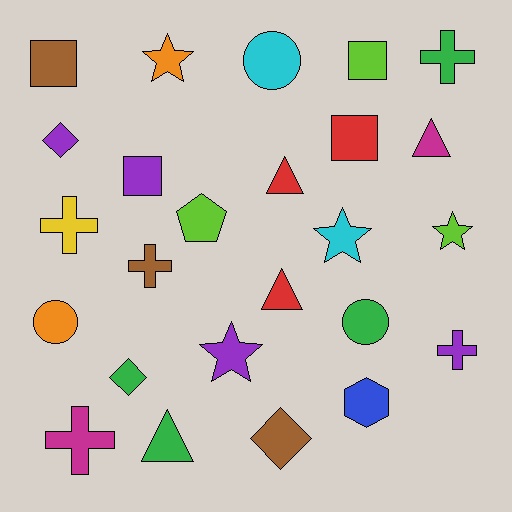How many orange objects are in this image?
There are 2 orange objects.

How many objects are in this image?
There are 25 objects.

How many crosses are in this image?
There are 5 crosses.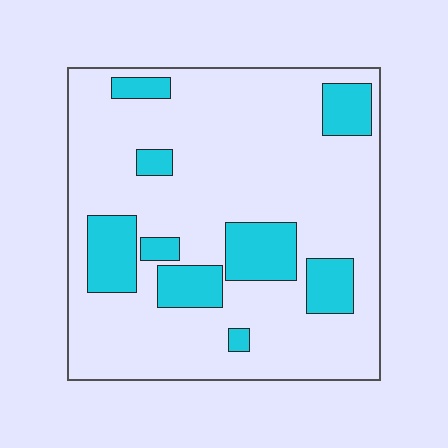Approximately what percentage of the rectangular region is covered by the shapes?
Approximately 20%.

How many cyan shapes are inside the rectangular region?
9.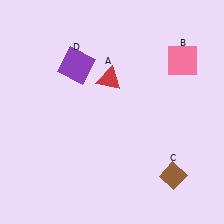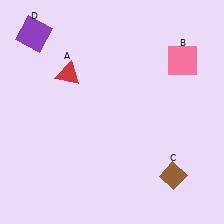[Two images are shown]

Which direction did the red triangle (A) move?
The red triangle (A) moved left.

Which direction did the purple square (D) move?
The purple square (D) moved left.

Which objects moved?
The objects that moved are: the red triangle (A), the purple square (D).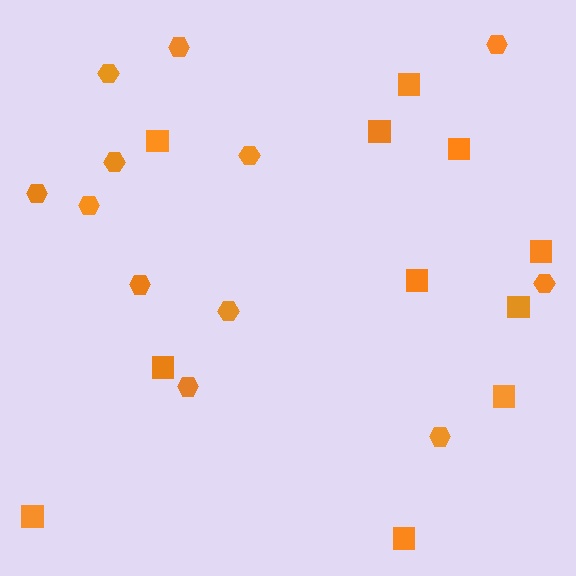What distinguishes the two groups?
There are 2 groups: one group of hexagons (12) and one group of squares (11).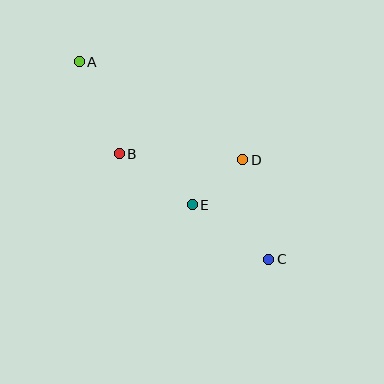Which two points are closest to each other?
Points D and E are closest to each other.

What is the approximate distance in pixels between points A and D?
The distance between A and D is approximately 191 pixels.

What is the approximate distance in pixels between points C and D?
The distance between C and D is approximately 102 pixels.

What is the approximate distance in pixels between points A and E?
The distance between A and E is approximately 182 pixels.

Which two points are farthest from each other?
Points A and C are farthest from each other.